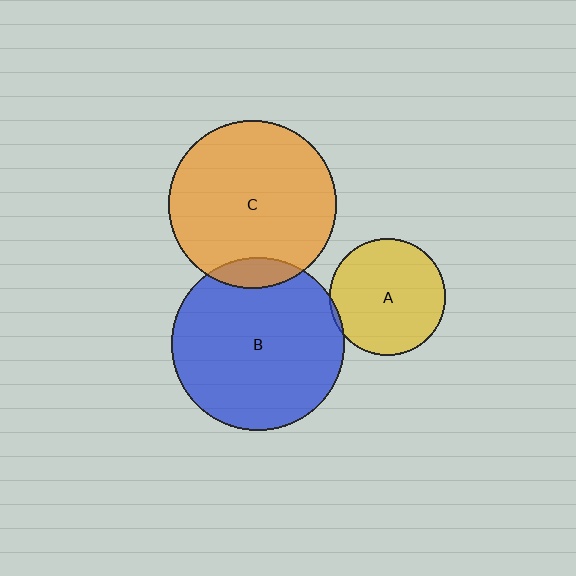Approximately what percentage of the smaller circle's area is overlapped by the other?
Approximately 10%.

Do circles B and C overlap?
Yes.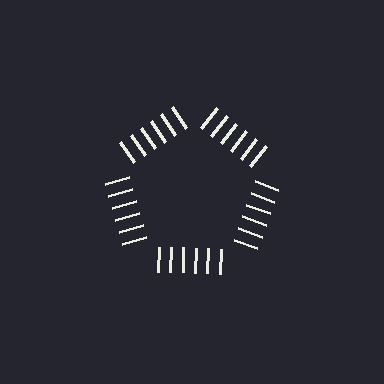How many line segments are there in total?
30 — 6 along each of the 5 edges.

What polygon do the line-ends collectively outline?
An illusory pentagon — the line segments terminate on its edges but no continuous stroke is drawn.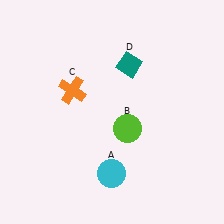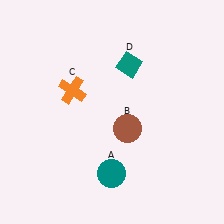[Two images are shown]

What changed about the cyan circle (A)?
In Image 1, A is cyan. In Image 2, it changed to teal.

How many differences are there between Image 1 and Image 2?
There are 2 differences between the two images.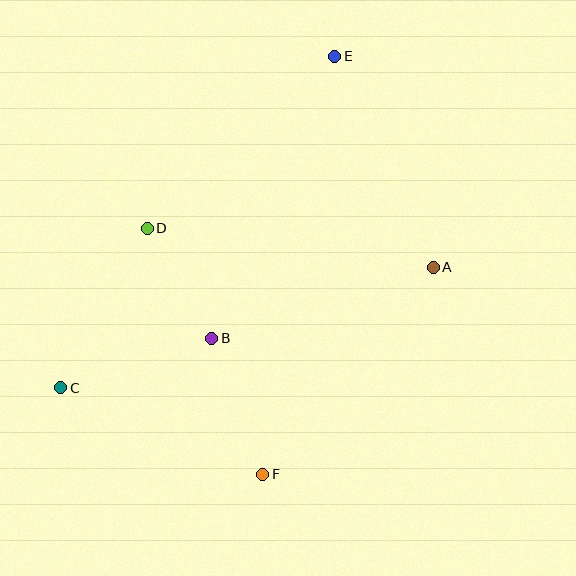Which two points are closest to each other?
Points B and D are closest to each other.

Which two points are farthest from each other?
Points C and E are farthest from each other.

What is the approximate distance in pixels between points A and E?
The distance between A and E is approximately 233 pixels.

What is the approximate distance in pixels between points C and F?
The distance between C and F is approximately 220 pixels.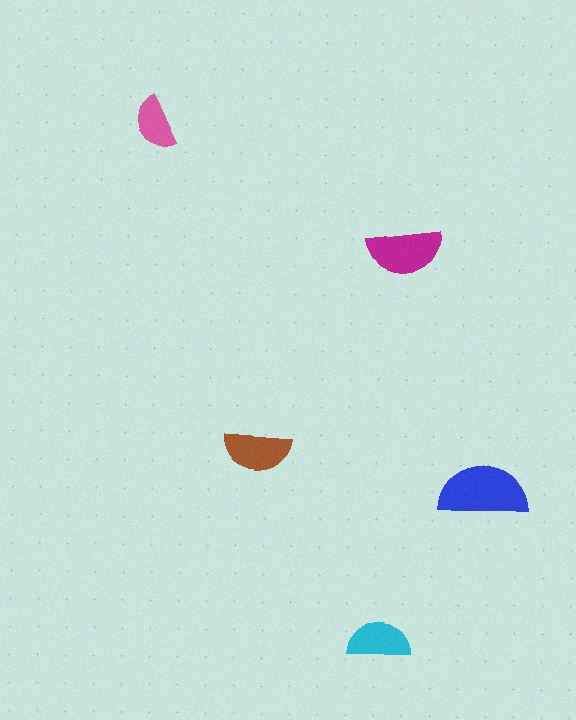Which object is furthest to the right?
The blue semicircle is rightmost.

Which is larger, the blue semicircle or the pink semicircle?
The blue one.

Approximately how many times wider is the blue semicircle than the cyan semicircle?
About 1.5 times wider.